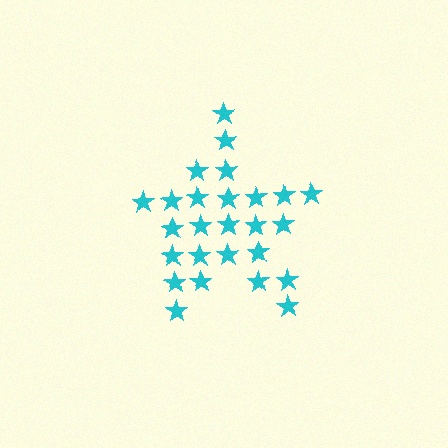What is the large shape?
The large shape is a star.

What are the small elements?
The small elements are stars.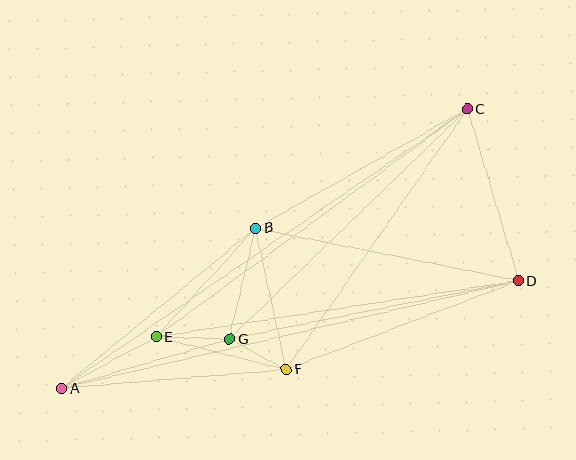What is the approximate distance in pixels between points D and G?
The distance between D and G is approximately 295 pixels.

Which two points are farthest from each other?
Points A and C are farthest from each other.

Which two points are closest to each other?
Points F and G are closest to each other.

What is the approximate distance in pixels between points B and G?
The distance between B and G is approximately 114 pixels.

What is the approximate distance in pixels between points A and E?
The distance between A and E is approximately 107 pixels.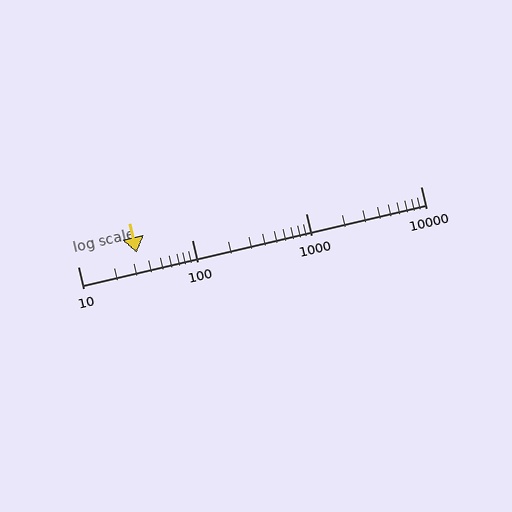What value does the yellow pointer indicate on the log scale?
The pointer indicates approximately 33.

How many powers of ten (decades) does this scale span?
The scale spans 3 decades, from 10 to 10000.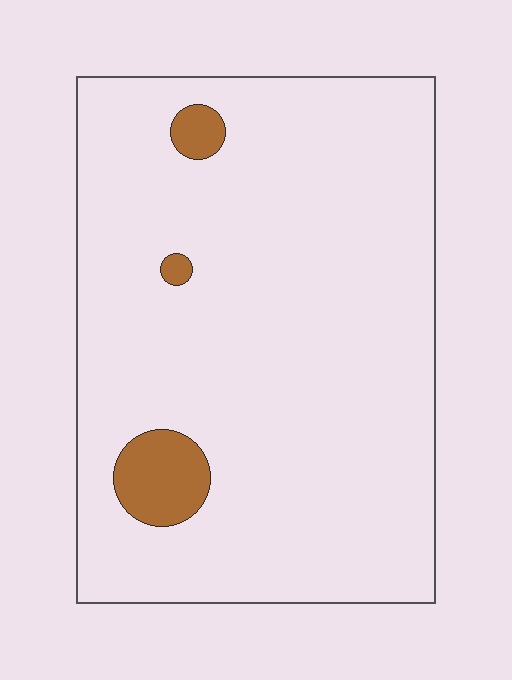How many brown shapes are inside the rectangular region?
3.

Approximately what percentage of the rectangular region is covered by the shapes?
Approximately 5%.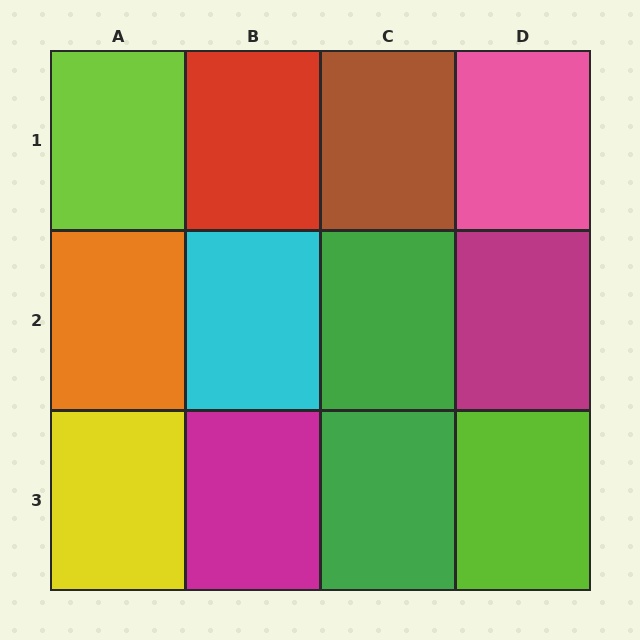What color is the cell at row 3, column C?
Green.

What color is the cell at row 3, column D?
Lime.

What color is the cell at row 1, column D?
Pink.